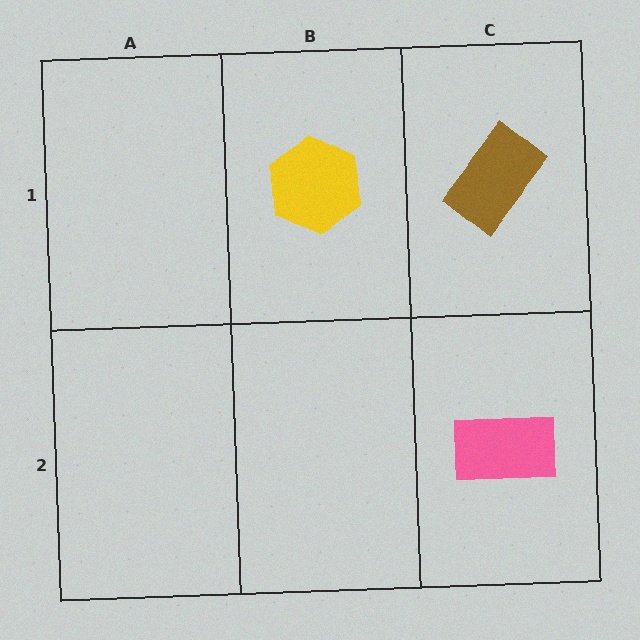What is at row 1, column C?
A brown rectangle.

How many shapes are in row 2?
1 shape.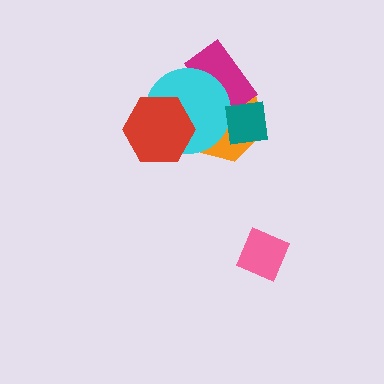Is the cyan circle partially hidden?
Yes, it is partially covered by another shape.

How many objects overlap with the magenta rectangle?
3 objects overlap with the magenta rectangle.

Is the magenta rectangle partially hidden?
Yes, it is partially covered by another shape.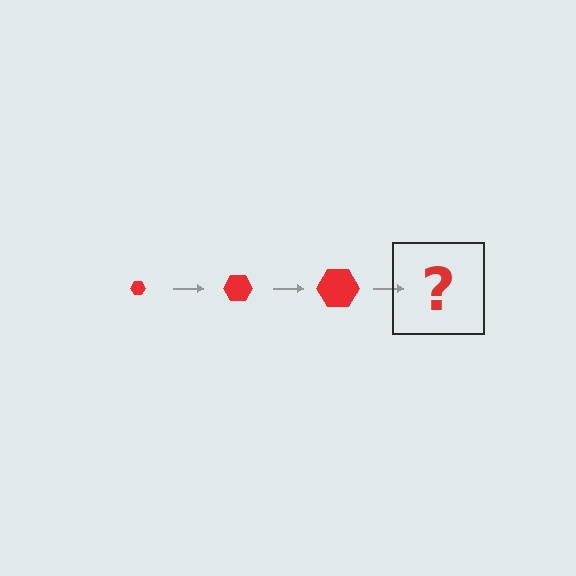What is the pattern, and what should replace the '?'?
The pattern is that the hexagon gets progressively larger each step. The '?' should be a red hexagon, larger than the previous one.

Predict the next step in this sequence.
The next step is a red hexagon, larger than the previous one.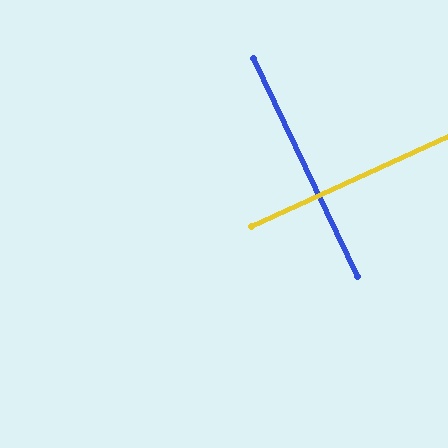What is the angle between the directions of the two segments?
Approximately 89 degrees.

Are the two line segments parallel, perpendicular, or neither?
Perpendicular — they meet at approximately 89°.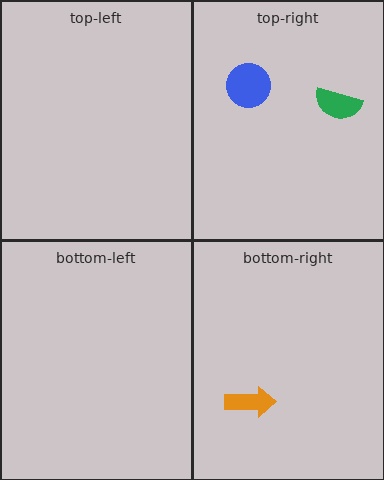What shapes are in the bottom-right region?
The orange arrow.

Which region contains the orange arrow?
The bottom-right region.